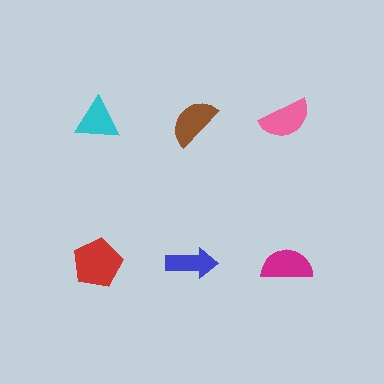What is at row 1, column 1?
A cyan triangle.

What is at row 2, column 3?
A magenta semicircle.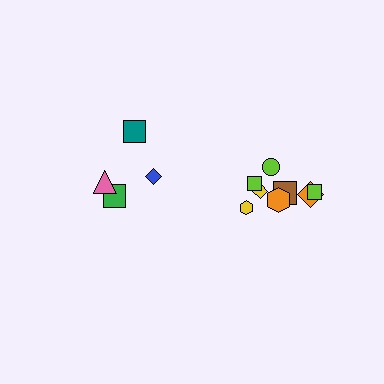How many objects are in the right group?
There are 8 objects.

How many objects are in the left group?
There are 4 objects.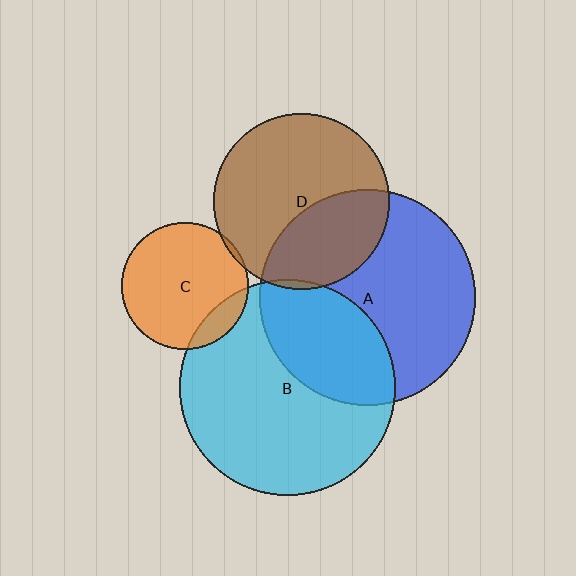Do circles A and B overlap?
Yes.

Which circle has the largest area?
Circle B (cyan).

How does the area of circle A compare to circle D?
Approximately 1.5 times.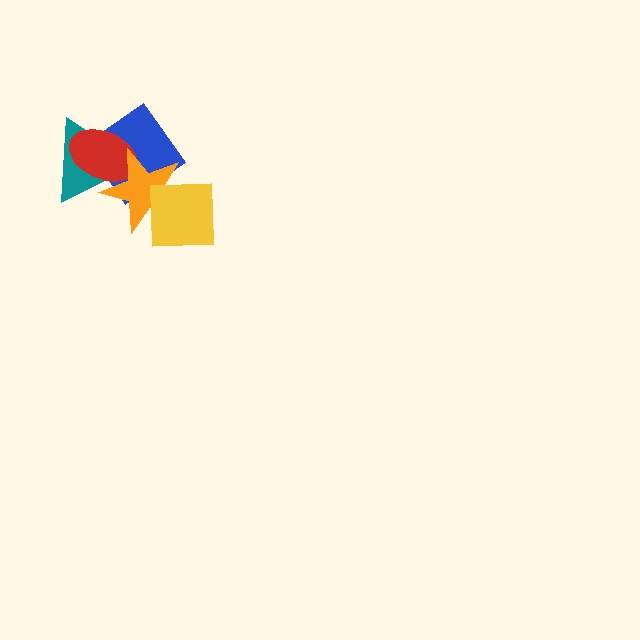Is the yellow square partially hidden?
No, no other shape covers it.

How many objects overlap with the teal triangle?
3 objects overlap with the teal triangle.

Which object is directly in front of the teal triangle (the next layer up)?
The red ellipse is directly in front of the teal triangle.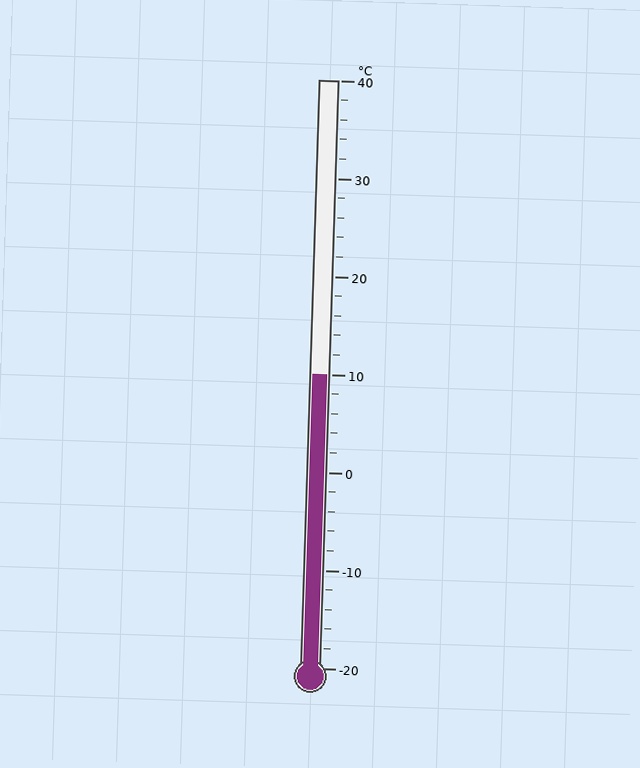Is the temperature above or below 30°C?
The temperature is below 30°C.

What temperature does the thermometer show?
The thermometer shows approximately 10°C.